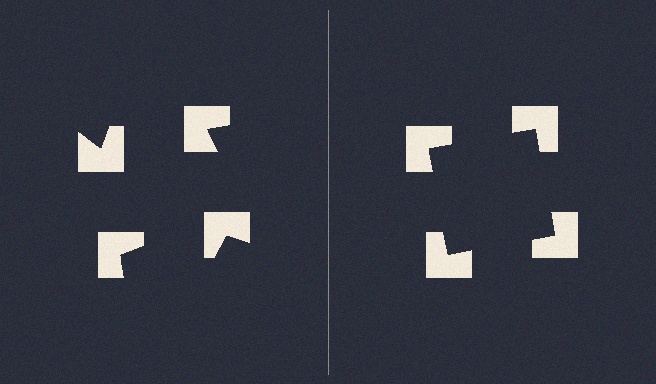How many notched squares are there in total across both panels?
8 — 4 on each side.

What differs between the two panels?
The notched squares are positioned identically on both sides; only the wedge orientations differ. On the right they align to a square; on the left they are misaligned.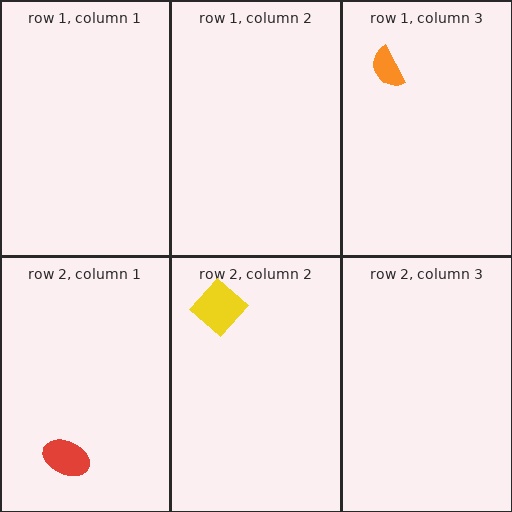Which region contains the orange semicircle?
The row 1, column 3 region.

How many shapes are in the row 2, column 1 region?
1.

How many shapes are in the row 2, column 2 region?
1.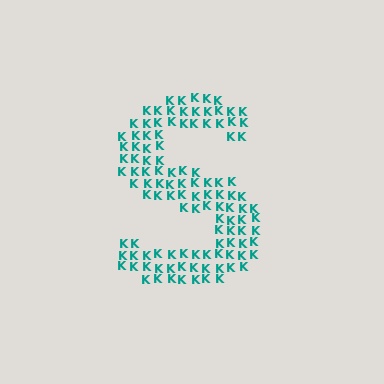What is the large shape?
The large shape is the letter S.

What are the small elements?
The small elements are letter K's.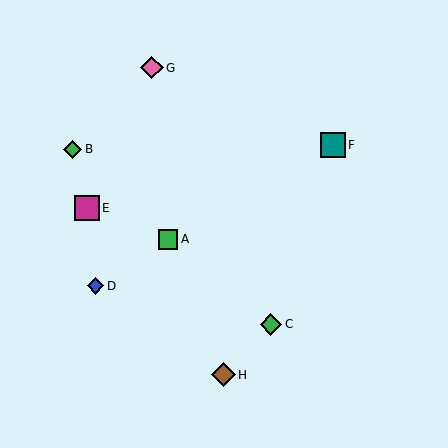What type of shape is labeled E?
Shape E is a magenta square.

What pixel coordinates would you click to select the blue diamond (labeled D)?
Click at (96, 286) to select the blue diamond D.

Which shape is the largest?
The teal square (labeled F) is the largest.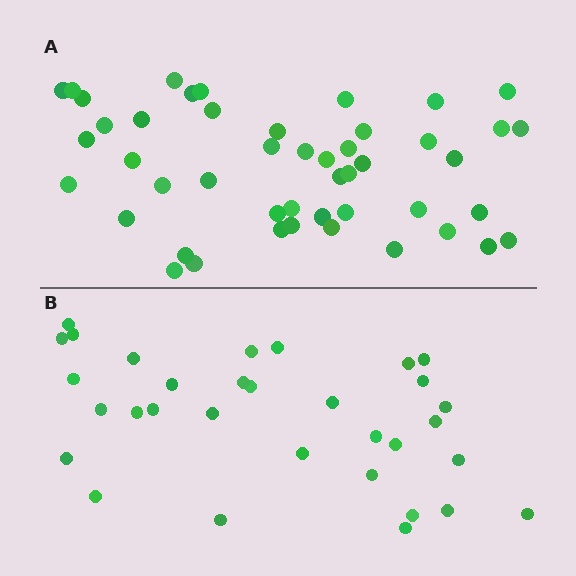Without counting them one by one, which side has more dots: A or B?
Region A (the top region) has more dots.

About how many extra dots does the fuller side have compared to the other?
Region A has approximately 15 more dots than region B.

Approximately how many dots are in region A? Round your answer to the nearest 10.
About 50 dots. (The exact count is 47, which rounds to 50.)